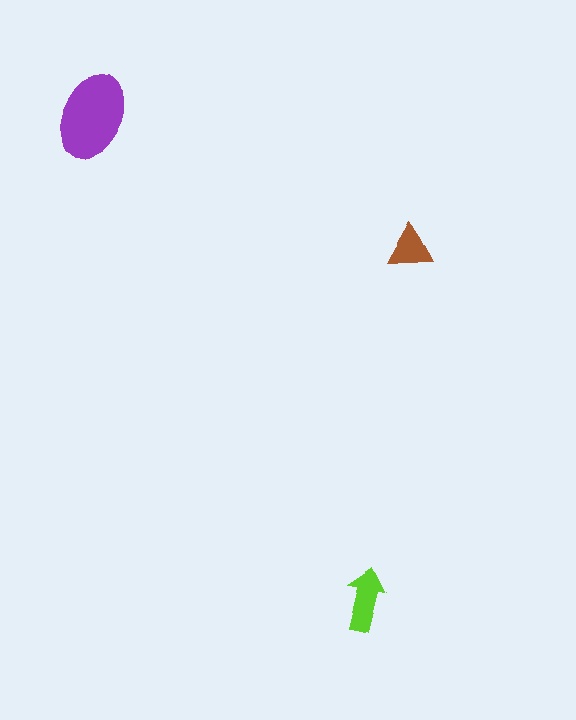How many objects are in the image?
There are 3 objects in the image.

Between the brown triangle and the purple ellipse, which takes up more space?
The purple ellipse.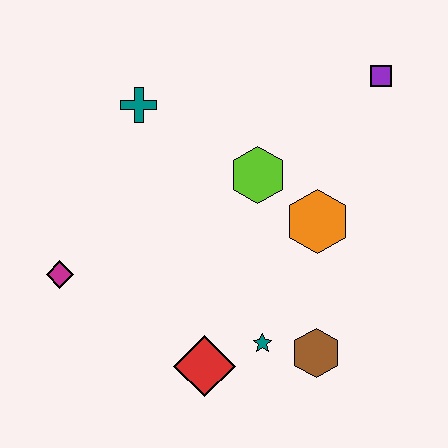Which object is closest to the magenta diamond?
The red diamond is closest to the magenta diamond.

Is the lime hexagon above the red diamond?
Yes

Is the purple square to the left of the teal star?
No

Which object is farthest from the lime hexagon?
The magenta diamond is farthest from the lime hexagon.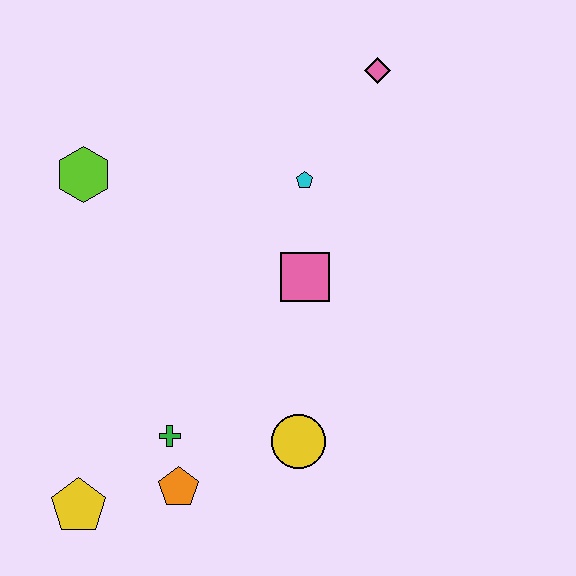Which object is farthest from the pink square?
The yellow pentagon is farthest from the pink square.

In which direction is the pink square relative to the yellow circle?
The pink square is above the yellow circle.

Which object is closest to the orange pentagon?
The green cross is closest to the orange pentagon.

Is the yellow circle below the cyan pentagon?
Yes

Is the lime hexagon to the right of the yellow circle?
No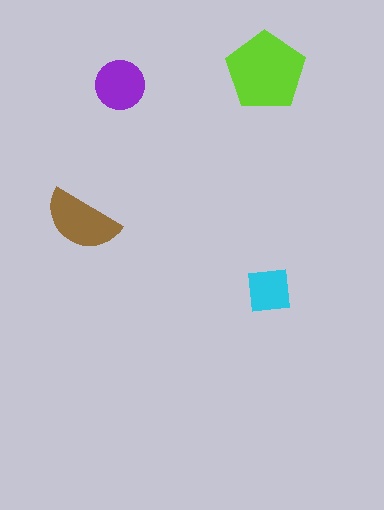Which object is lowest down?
The cyan square is bottommost.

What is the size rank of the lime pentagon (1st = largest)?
1st.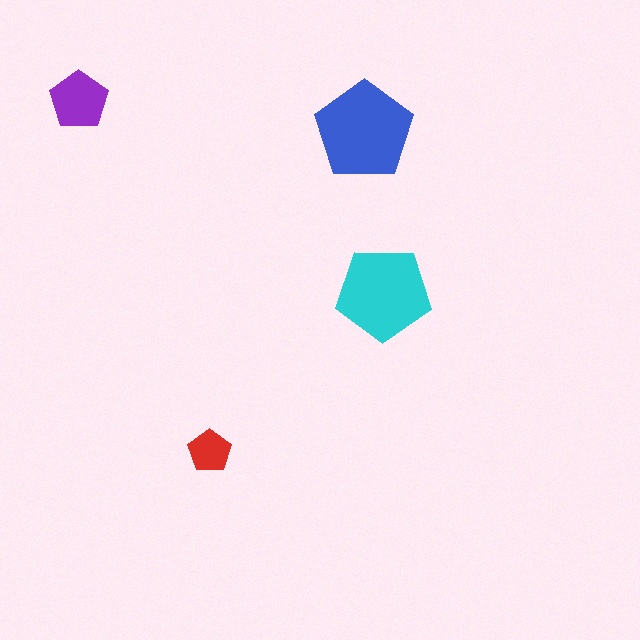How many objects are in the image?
There are 4 objects in the image.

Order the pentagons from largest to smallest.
the blue one, the cyan one, the purple one, the red one.